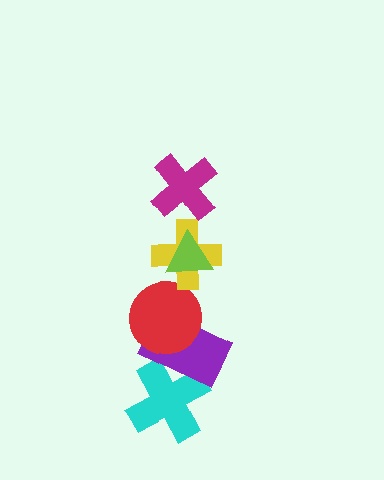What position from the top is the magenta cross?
The magenta cross is 1st from the top.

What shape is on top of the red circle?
The yellow cross is on top of the red circle.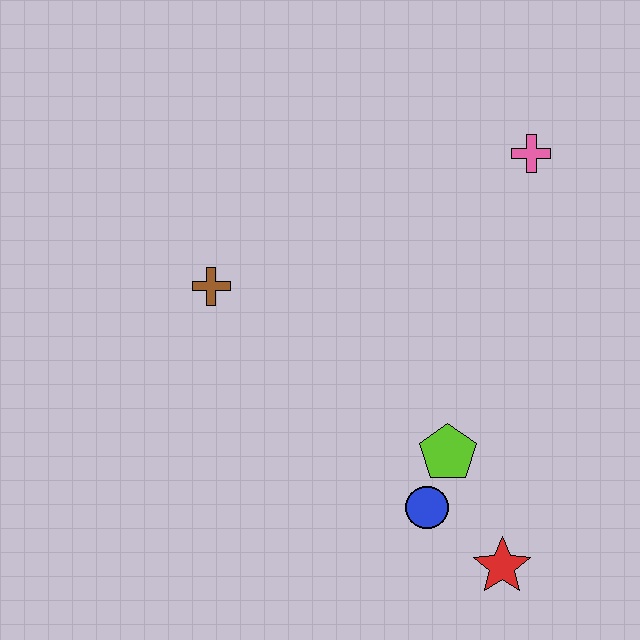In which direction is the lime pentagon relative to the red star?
The lime pentagon is above the red star.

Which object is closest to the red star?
The blue circle is closest to the red star.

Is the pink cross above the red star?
Yes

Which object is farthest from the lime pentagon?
The pink cross is farthest from the lime pentagon.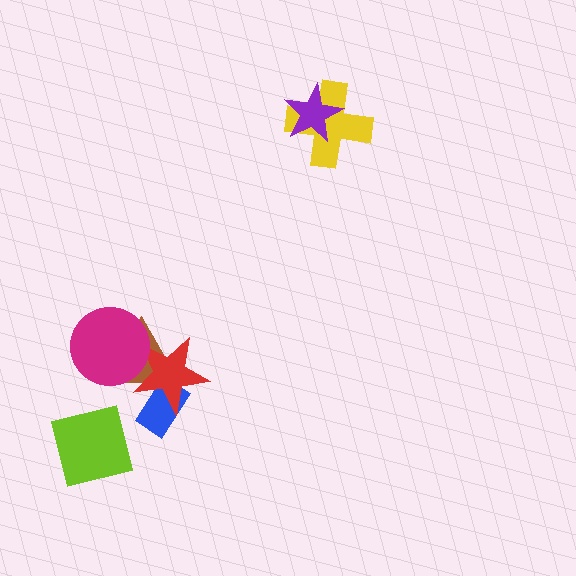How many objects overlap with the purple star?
1 object overlaps with the purple star.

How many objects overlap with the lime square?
0 objects overlap with the lime square.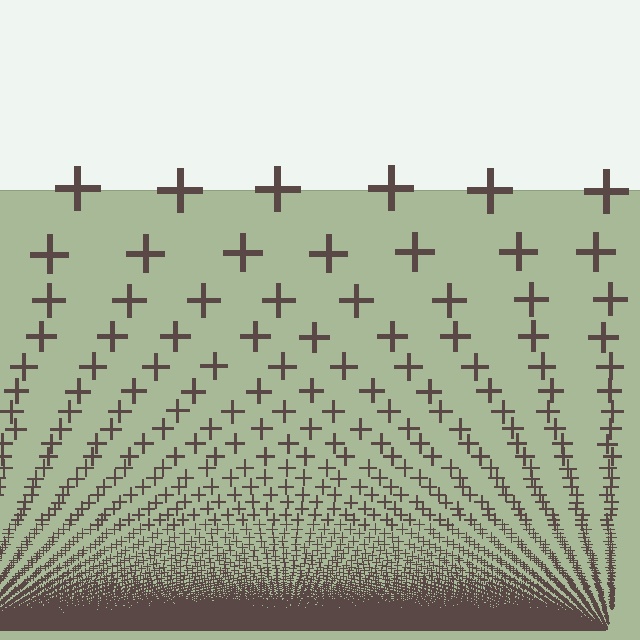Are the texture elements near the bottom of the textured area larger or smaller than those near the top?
Smaller. The gradient is inverted — elements near the bottom are smaller and denser.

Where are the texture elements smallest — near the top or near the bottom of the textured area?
Near the bottom.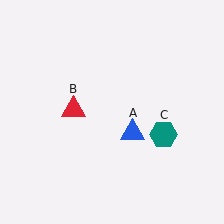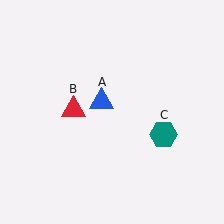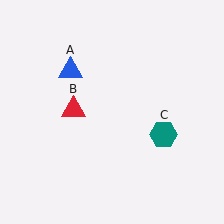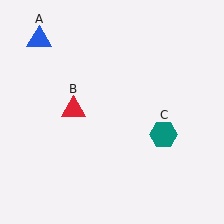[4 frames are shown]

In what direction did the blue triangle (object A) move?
The blue triangle (object A) moved up and to the left.